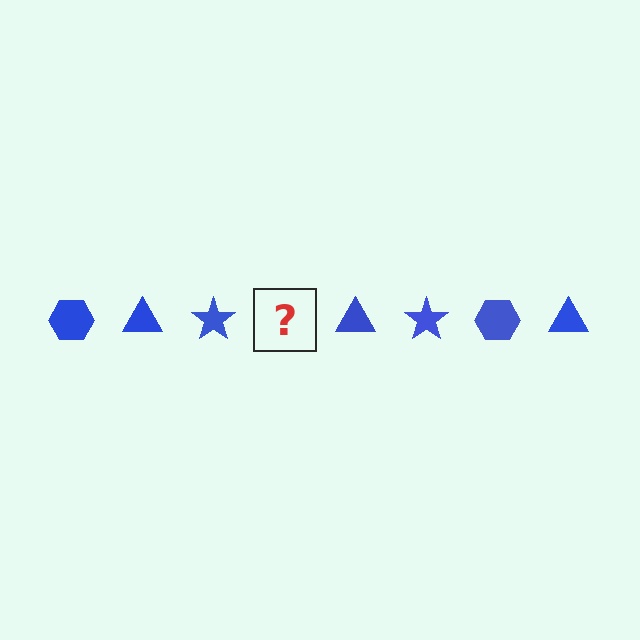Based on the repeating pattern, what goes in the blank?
The blank should be a blue hexagon.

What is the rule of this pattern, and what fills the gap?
The rule is that the pattern cycles through hexagon, triangle, star shapes in blue. The gap should be filled with a blue hexagon.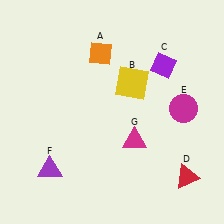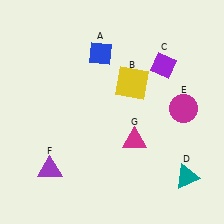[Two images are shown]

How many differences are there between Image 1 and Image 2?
There are 2 differences between the two images.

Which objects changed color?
A changed from orange to blue. D changed from red to teal.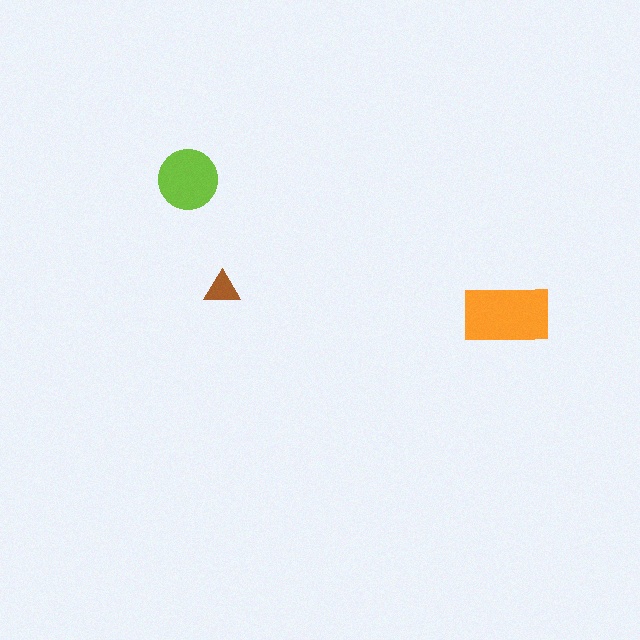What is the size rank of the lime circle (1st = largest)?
2nd.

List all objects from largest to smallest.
The orange rectangle, the lime circle, the brown triangle.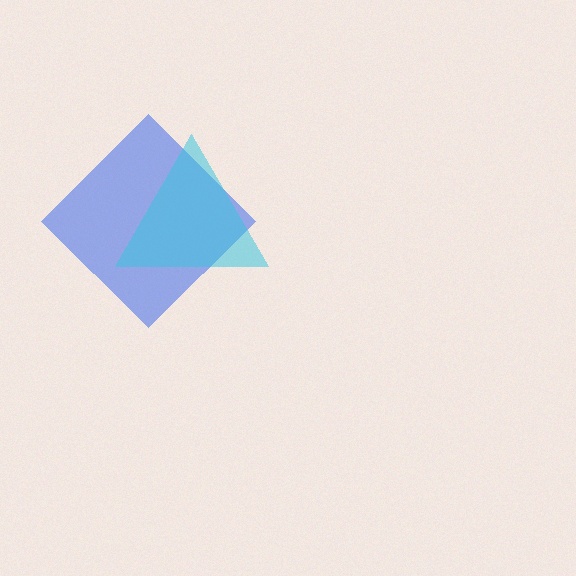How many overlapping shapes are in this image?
There are 2 overlapping shapes in the image.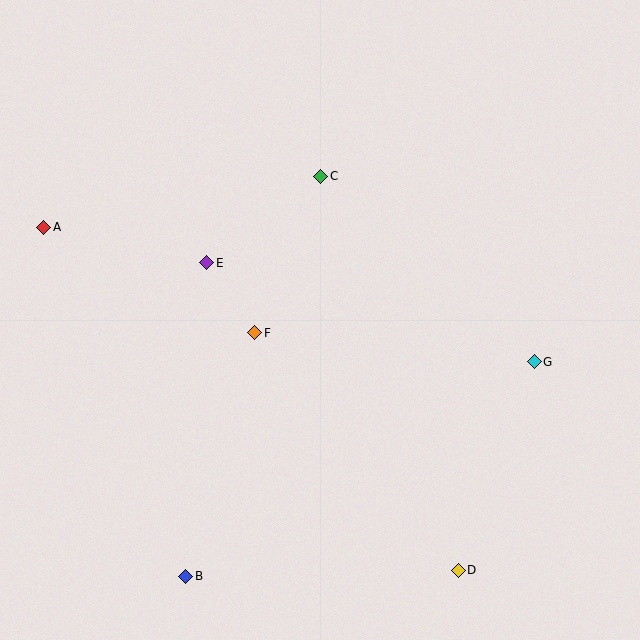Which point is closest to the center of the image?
Point F at (255, 333) is closest to the center.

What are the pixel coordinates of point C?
Point C is at (321, 176).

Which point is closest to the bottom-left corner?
Point B is closest to the bottom-left corner.